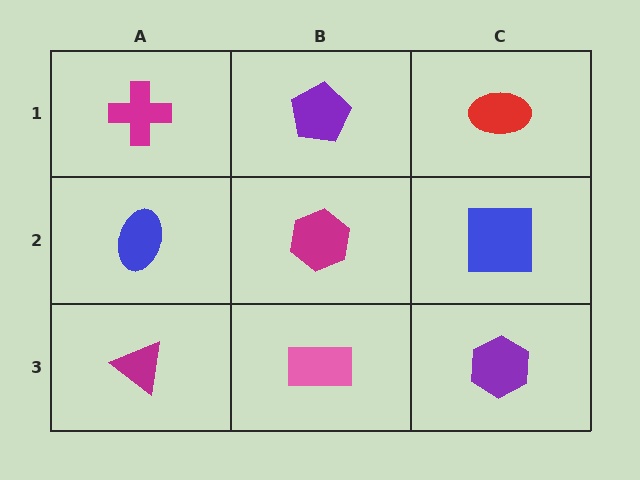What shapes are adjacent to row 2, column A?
A magenta cross (row 1, column A), a magenta triangle (row 3, column A), a magenta hexagon (row 2, column B).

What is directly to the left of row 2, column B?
A blue ellipse.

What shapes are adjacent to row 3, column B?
A magenta hexagon (row 2, column B), a magenta triangle (row 3, column A), a purple hexagon (row 3, column C).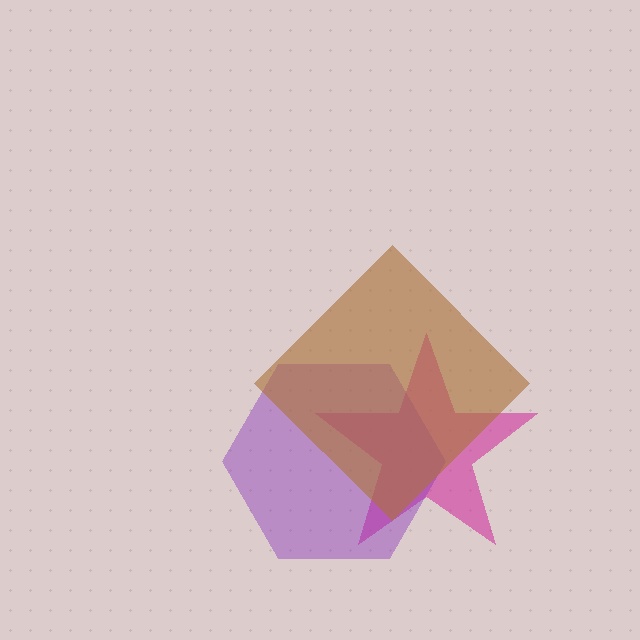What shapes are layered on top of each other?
The layered shapes are: a magenta star, a purple hexagon, a brown diamond.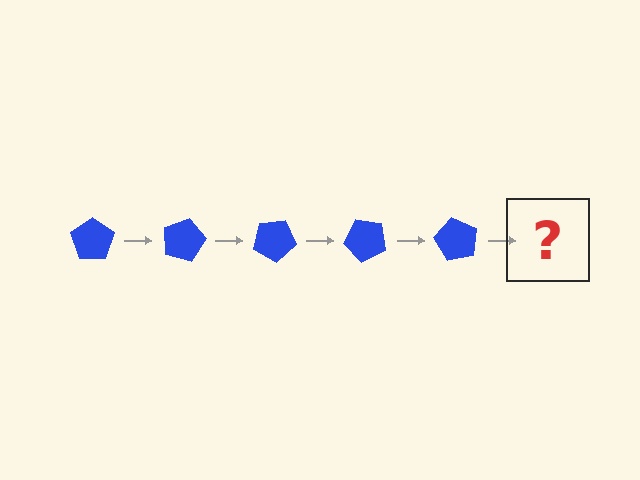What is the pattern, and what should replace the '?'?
The pattern is that the pentagon rotates 15 degrees each step. The '?' should be a blue pentagon rotated 75 degrees.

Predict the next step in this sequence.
The next step is a blue pentagon rotated 75 degrees.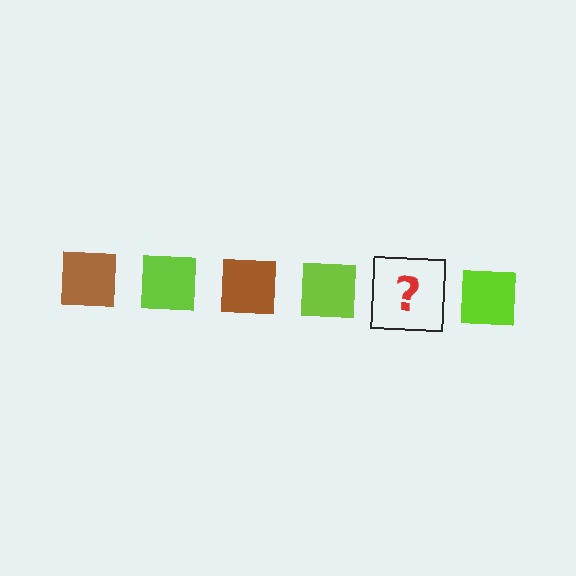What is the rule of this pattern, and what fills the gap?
The rule is that the pattern cycles through brown, lime squares. The gap should be filled with a brown square.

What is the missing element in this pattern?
The missing element is a brown square.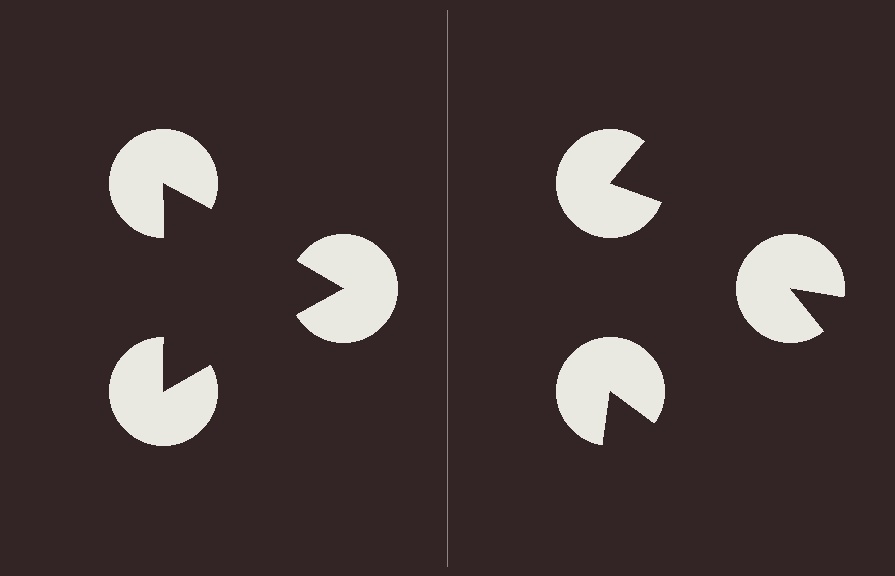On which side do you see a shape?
An illusory triangle appears on the left side. On the right side the wedge cuts are rotated, so no coherent shape forms.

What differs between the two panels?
The pac-man discs are positioned identically on both sides; only the wedge orientations differ. On the left they align to a triangle; on the right they are misaligned.